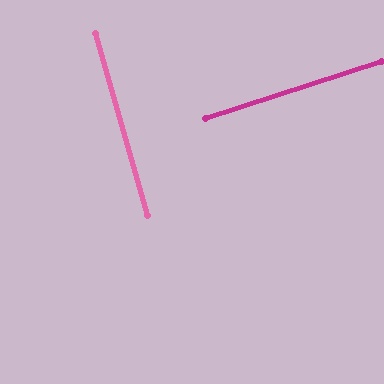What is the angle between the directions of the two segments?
Approximately 88 degrees.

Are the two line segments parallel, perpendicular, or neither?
Perpendicular — they meet at approximately 88°.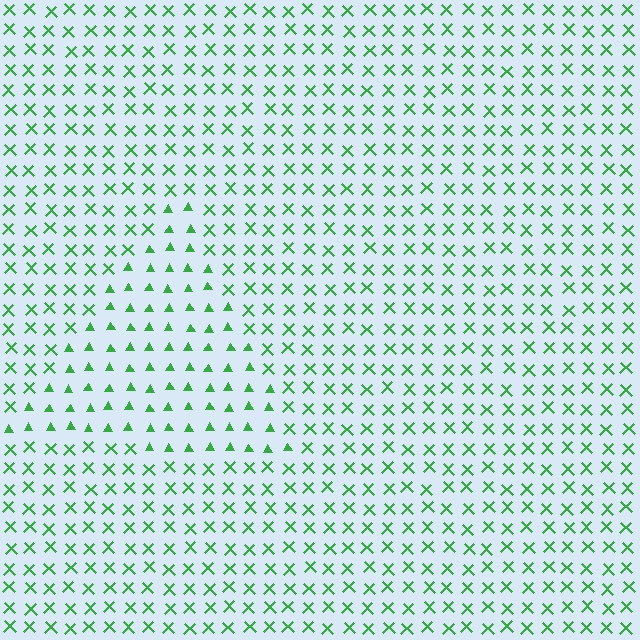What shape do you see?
I see a triangle.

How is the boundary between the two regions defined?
The boundary is defined by a change in element shape: triangles inside vs. X marks outside. All elements share the same color and spacing.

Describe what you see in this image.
The image is filled with small green elements arranged in a uniform grid. A triangle-shaped region contains triangles, while the surrounding area contains X marks. The boundary is defined purely by the change in element shape.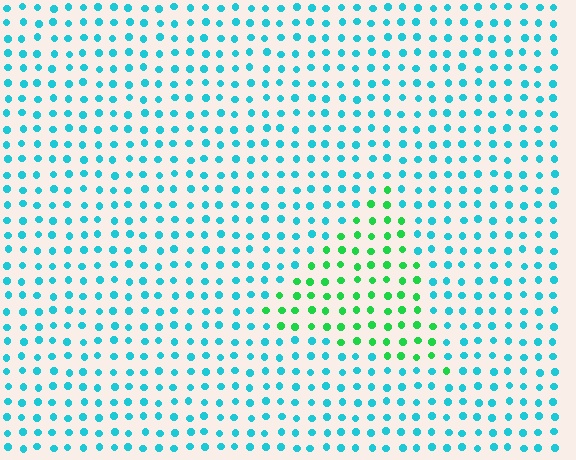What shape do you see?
I see a triangle.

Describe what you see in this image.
The image is filled with small cyan elements in a uniform arrangement. A triangle-shaped region is visible where the elements are tinted to a slightly different hue, forming a subtle color boundary.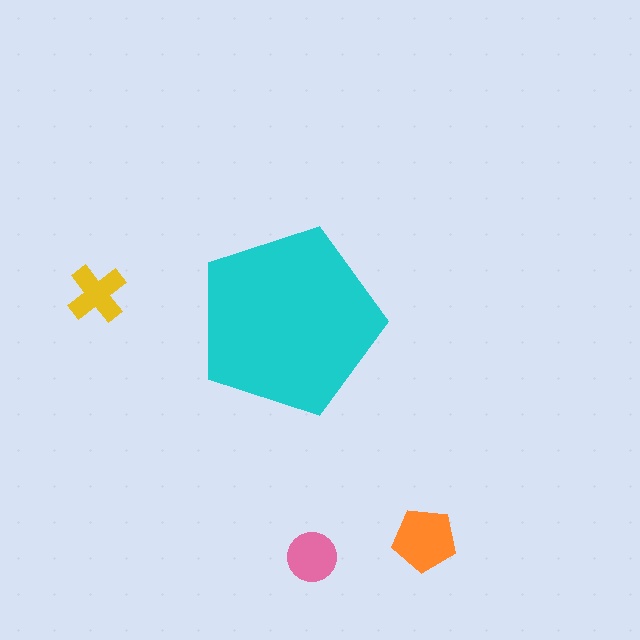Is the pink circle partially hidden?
No, the pink circle is fully visible.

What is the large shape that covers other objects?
A cyan pentagon.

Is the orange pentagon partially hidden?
No, the orange pentagon is fully visible.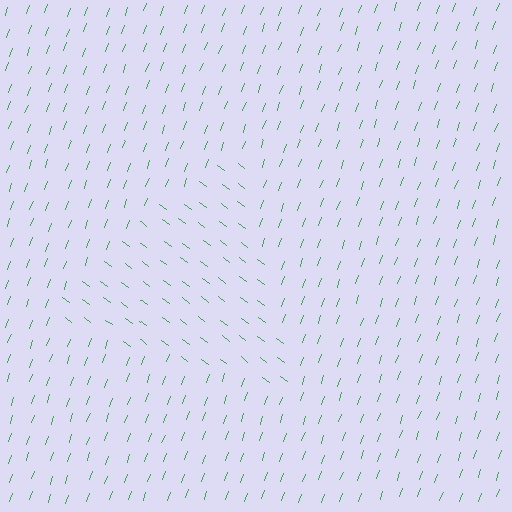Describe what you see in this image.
The image is filled with small green line segments. A triangle region in the image has lines oriented differently from the surrounding lines, creating a visible texture boundary.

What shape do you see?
I see a triangle.